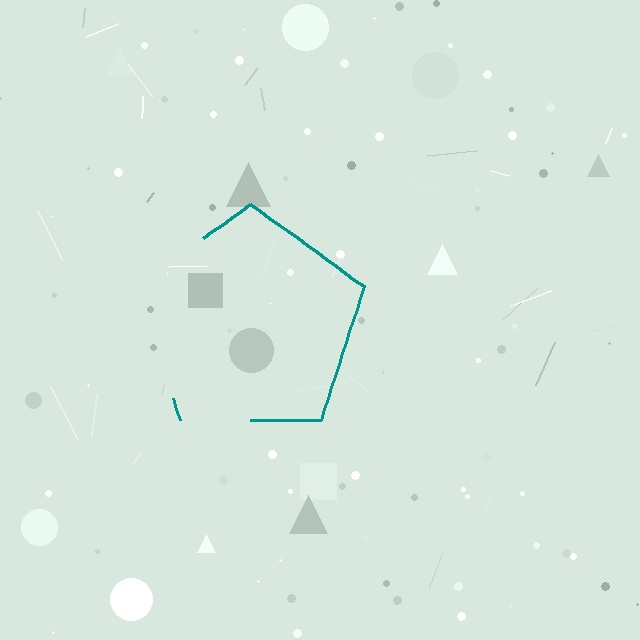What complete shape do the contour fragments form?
The contour fragments form a pentagon.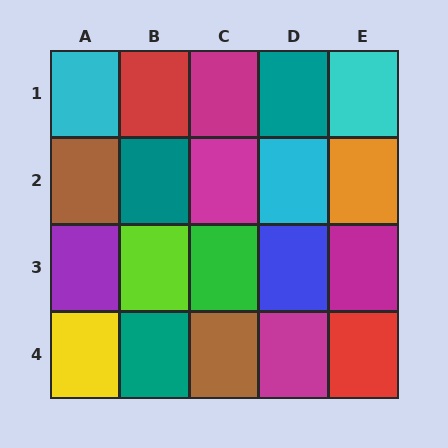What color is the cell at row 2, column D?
Cyan.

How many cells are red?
2 cells are red.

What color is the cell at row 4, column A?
Yellow.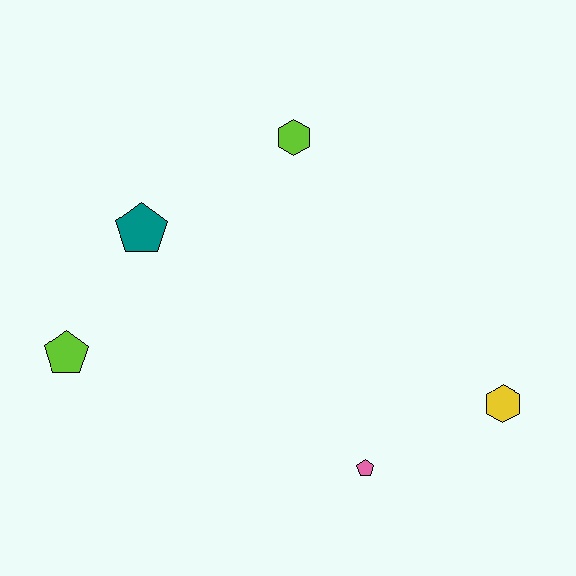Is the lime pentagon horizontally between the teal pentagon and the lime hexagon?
No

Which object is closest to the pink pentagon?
The yellow hexagon is closest to the pink pentagon.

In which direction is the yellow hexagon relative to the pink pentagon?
The yellow hexagon is to the right of the pink pentagon.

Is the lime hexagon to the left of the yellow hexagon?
Yes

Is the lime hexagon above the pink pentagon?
Yes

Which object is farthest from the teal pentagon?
The yellow hexagon is farthest from the teal pentagon.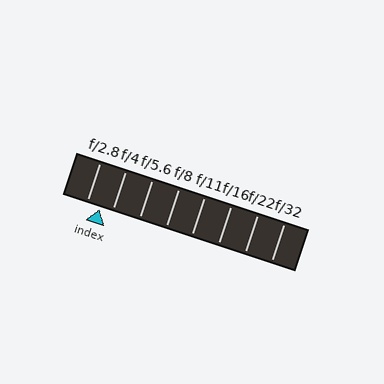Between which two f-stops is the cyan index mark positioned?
The index mark is between f/2.8 and f/4.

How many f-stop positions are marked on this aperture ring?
There are 8 f-stop positions marked.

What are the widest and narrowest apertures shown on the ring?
The widest aperture shown is f/2.8 and the narrowest is f/32.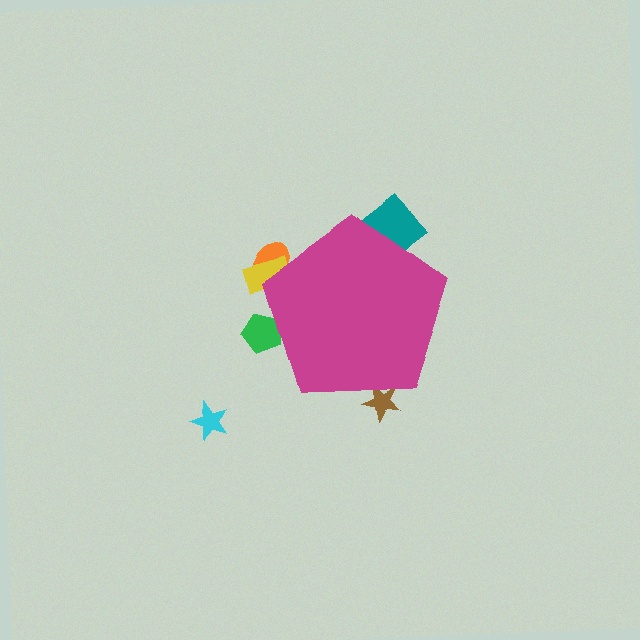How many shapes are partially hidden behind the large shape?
5 shapes are partially hidden.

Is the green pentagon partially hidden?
Yes, the green pentagon is partially hidden behind the magenta pentagon.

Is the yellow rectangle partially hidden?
Yes, the yellow rectangle is partially hidden behind the magenta pentagon.